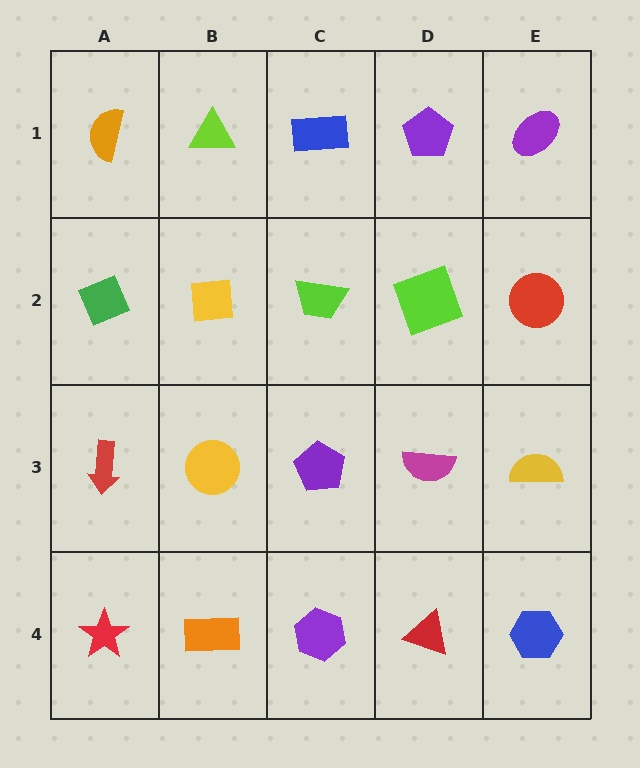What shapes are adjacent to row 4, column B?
A yellow circle (row 3, column B), a red star (row 4, column A), a purple hexagon (row 4, column C).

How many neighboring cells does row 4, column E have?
2.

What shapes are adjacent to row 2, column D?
A purple pentagon (row 1, column D), a magenta semicircle (row 3, column D), a lime trapezoid (row 2, column C), a red circle (row 2, column E).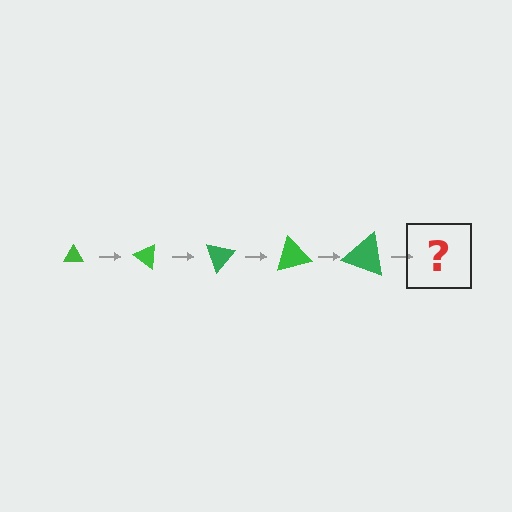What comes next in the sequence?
The next element should be a triangle, larger than the previous one and rotated 175 degrees from the start.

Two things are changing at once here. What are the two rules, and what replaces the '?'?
The two rules are that the triangle grows larger each step and it rotates 35 degrees each step. The '?' should be a triangle, larger than the previous one and rotated 175 degrees from the start.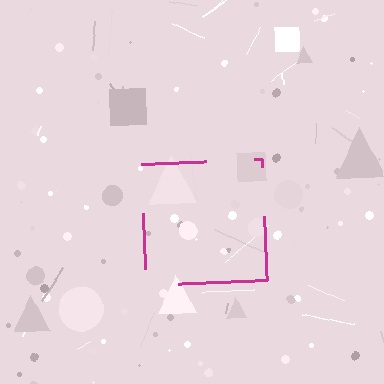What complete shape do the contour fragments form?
The contour fragments form a square.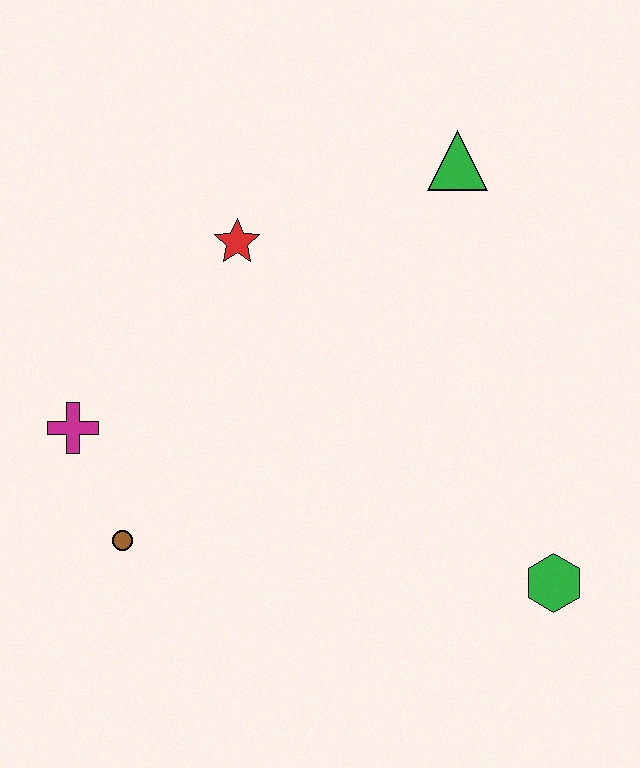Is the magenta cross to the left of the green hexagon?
Yes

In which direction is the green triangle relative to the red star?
The green triangle is to the right of the red star.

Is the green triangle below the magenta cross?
No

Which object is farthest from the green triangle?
The brown circle is farthest from the green triangle.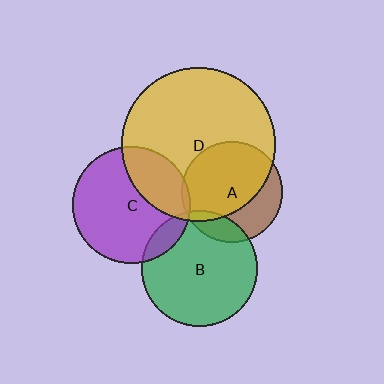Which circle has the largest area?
Circle D (yellow).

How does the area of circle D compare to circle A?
Approximately 2.3 times.